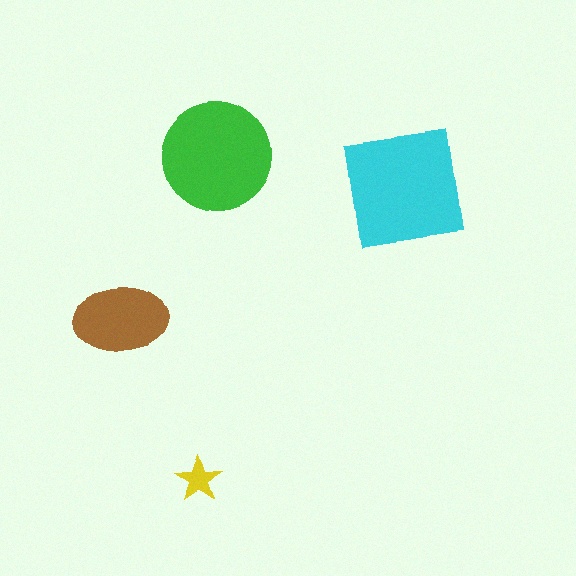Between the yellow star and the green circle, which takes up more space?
The green circle.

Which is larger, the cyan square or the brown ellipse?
The cyan square.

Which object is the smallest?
The yellow star.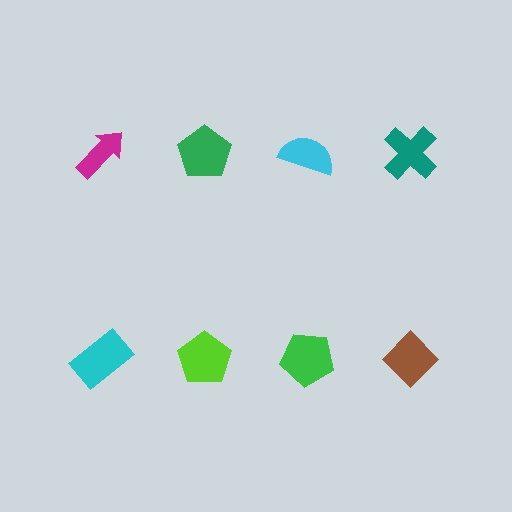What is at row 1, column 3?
A cyan semicircle.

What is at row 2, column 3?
A green pentagon.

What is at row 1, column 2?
A green pentagon.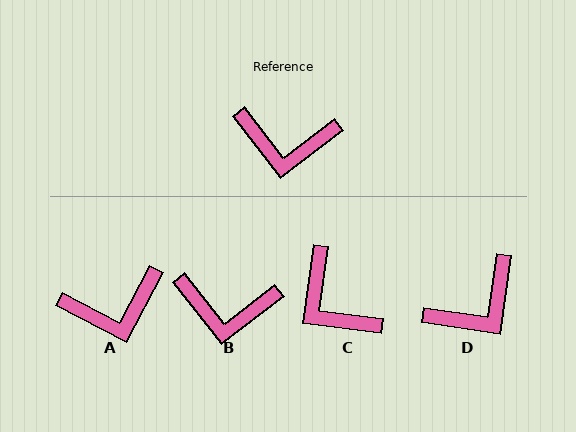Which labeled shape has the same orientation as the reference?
B.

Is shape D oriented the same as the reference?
No, it is off by about 44 degrees.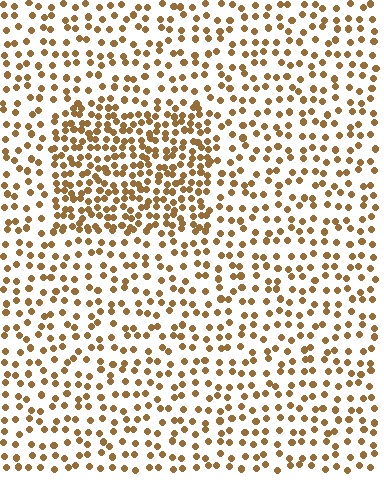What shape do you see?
I see a rectangle.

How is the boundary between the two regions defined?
The boundary is defined by a change in element density (approximately 1.9x ratio). All elements are the same color, size, and shape.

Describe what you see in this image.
The image contains small brown elements arranged at two different densities. A rectangle-shaped region is visible where the elements are more densely packed than the surrounding area.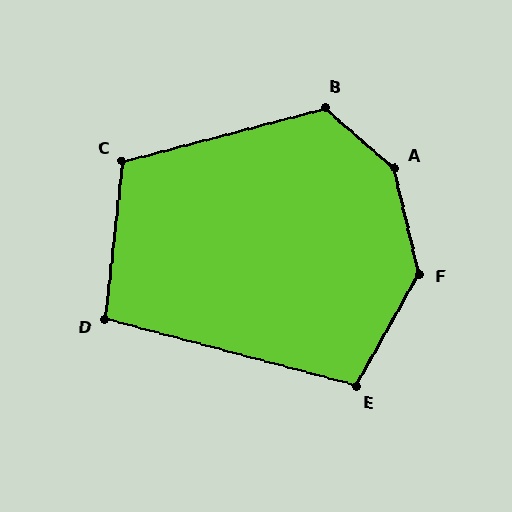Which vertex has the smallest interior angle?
D, at approximately 99 degrees.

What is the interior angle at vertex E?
Approximately 105 degrees (obtuse).